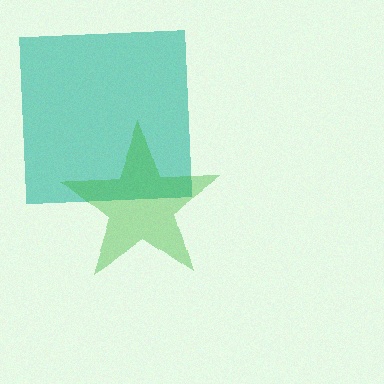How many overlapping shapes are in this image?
There are 2 overlapping shapes in the image.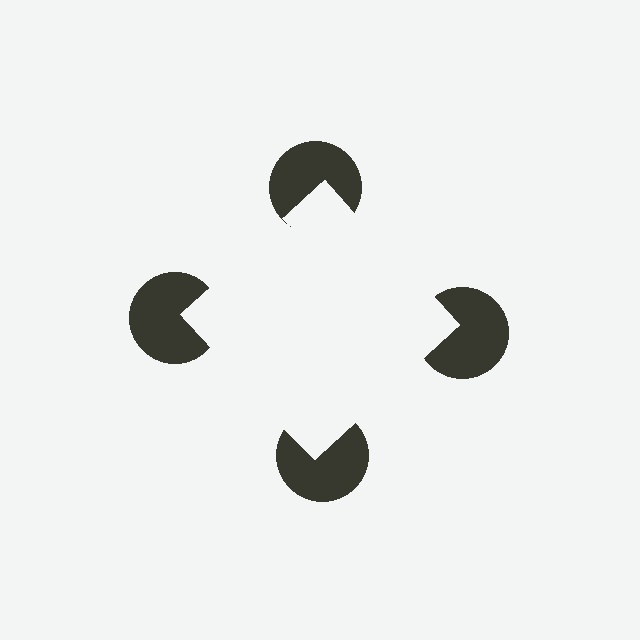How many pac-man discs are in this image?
There are 4 — one at each vertex of the illusory square.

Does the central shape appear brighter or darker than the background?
It typically appears slightly brighter than the background, even though no actual brightness change is drawn.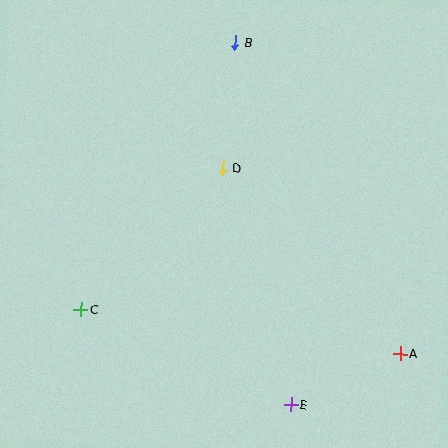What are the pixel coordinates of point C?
Point C is at (81, 310).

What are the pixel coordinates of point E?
Point E is at (291, 405).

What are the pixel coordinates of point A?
Point A is at (400, 354).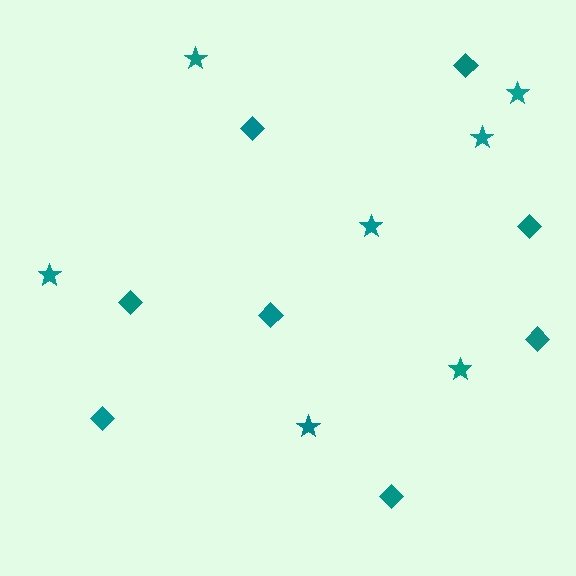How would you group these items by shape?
There are 2 groups: one group of diamonds (8) and one group of stars (7).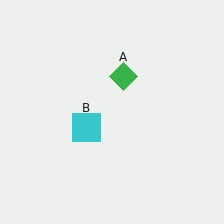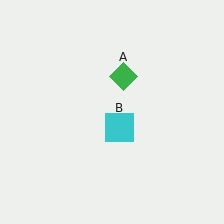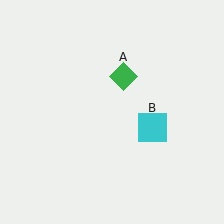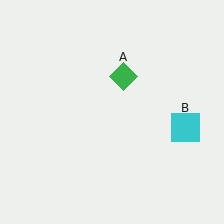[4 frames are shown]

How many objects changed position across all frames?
1 object changed position: cyan square (object B).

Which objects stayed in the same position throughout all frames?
Green diamond (object A) remained stationary.